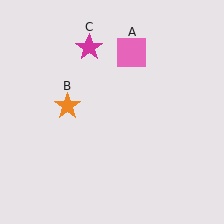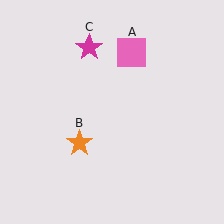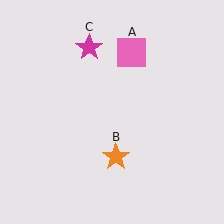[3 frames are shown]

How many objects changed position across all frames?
1 object changed position: orange star (object B).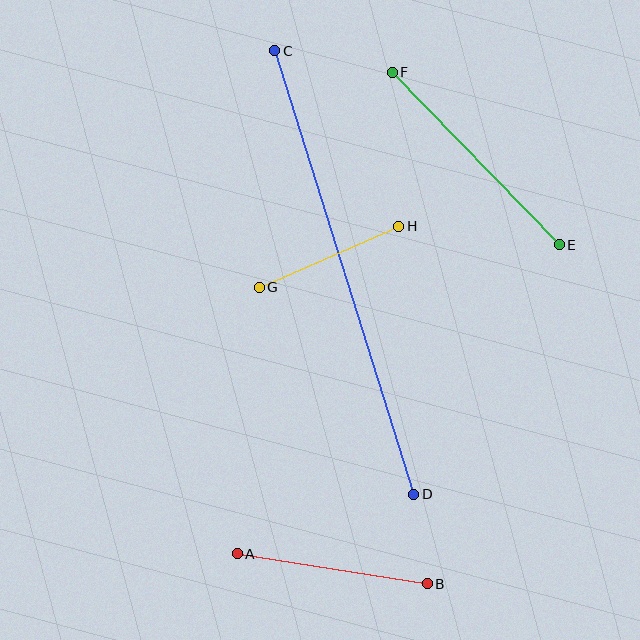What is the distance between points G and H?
The distance is approximately 152 pixels.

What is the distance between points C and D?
The distance is approximately 465 pixels.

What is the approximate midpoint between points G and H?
The midpoint is at approximately (329, 257) pixels.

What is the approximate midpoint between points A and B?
The midpoint is at approximately (332, 569) pixels.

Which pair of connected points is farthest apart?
Points C and D are farthest apart.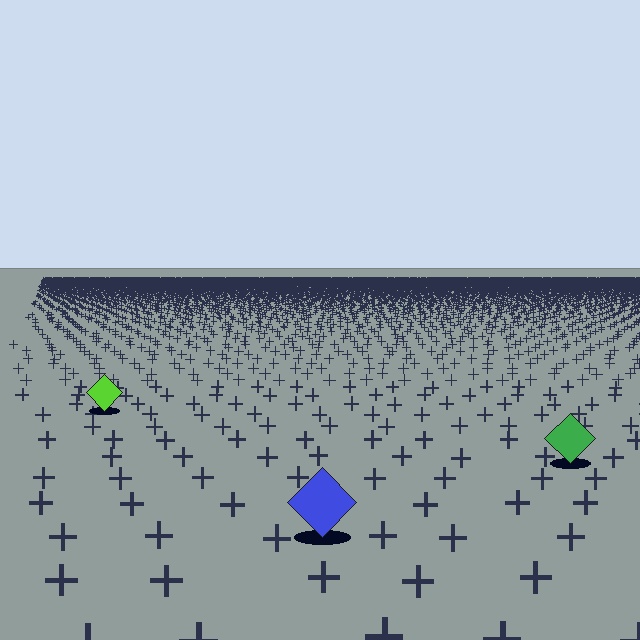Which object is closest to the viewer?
The blue diamond is closest. The texture marks near it are larger and more spread out.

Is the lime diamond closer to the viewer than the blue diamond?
No. The blue diamond is closer — you can tell from the texture gradient: the ground texture is coarser near it.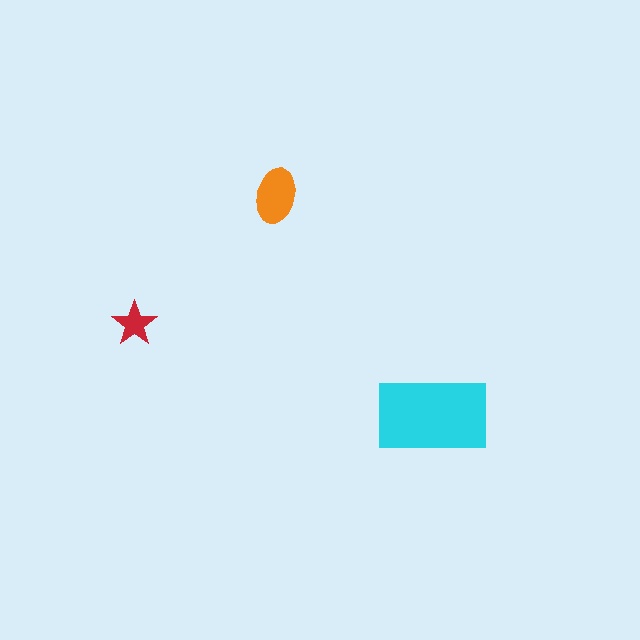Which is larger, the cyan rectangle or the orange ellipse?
The cyan rectangle.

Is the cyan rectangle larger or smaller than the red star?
Larger.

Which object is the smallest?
The red star.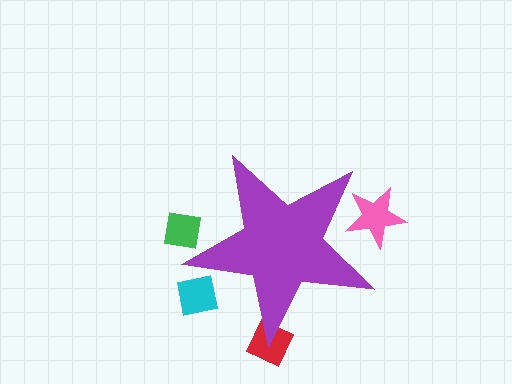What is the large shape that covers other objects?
A purple star.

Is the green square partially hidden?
Yes, the green square is partially hidden behind the purple star.